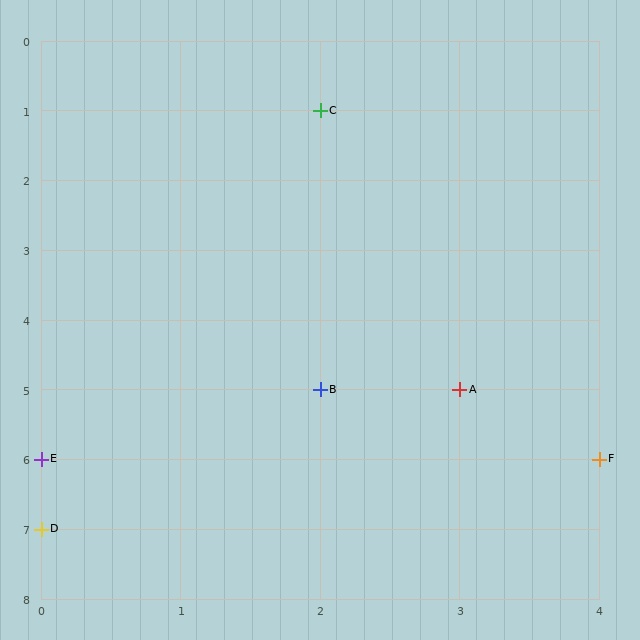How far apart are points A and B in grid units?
Points A and B are 1 column apart.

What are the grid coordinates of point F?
Point F is at grid coordinates (4, 6).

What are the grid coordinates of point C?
Point C is at grid coordinates (2, 1).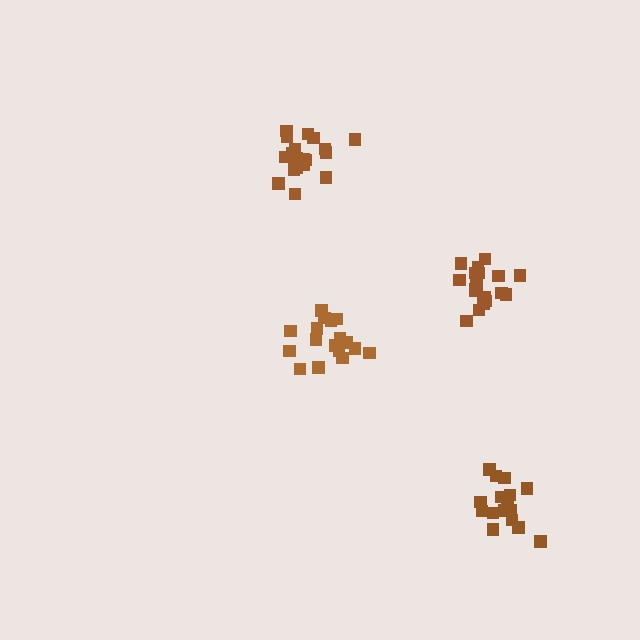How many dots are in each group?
Group 1: 18 dots, Group 2: 17 dots, Group 3: 19 dots, Group 4: 16 dots (70 total).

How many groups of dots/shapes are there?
There are 4 groups.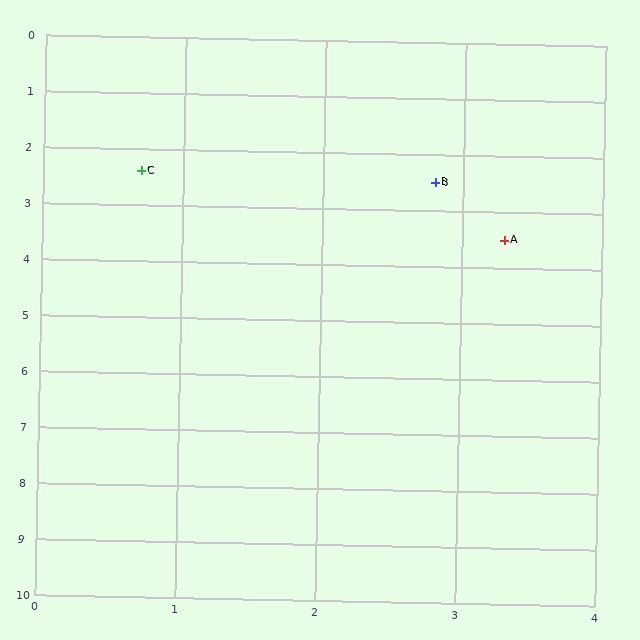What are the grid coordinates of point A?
Point A is at approximately (3.3, 3.5).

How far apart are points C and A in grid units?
Points C and A are about 2.8 grid units apart.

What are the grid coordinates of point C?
Point C is at approximately (0.7, 2.4).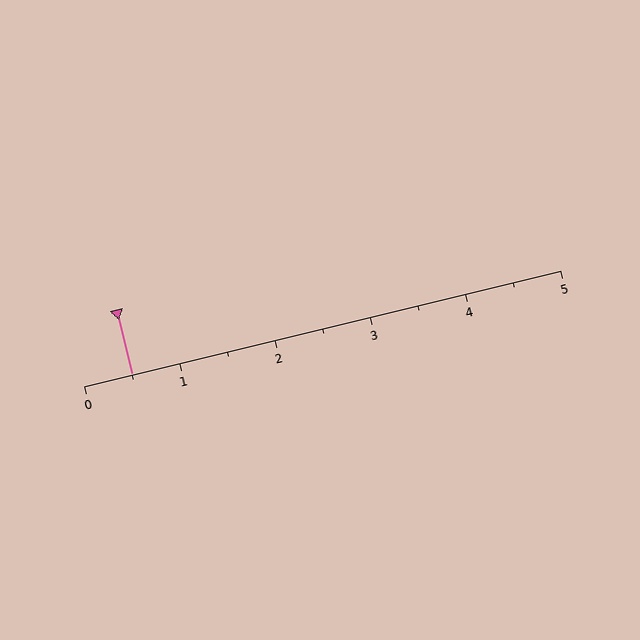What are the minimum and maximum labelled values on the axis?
The axis runs from 0 to 5.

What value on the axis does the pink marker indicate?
The marker indicates approximately 0.5.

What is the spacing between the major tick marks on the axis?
The major ticks are spaced 1 apart.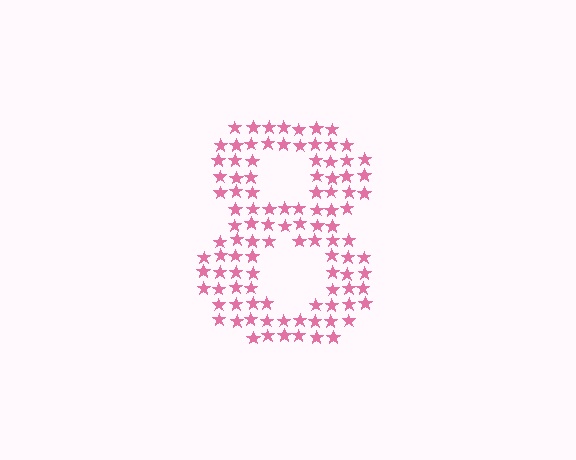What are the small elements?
The small elements are stars.